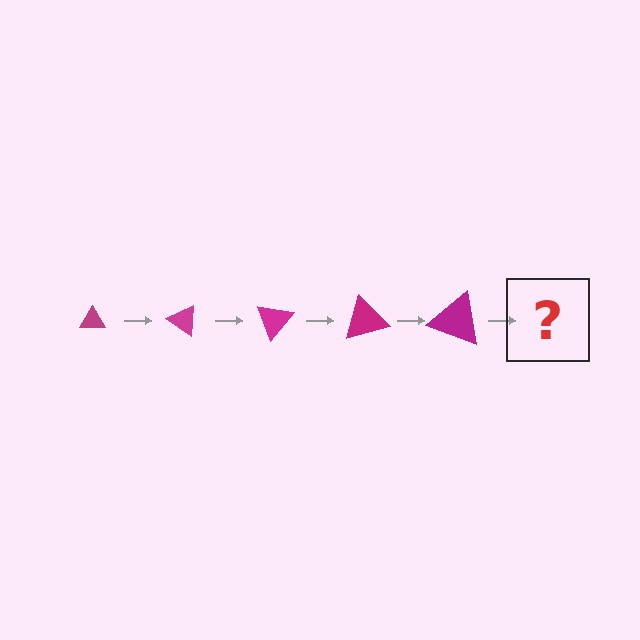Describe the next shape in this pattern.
It should be a triangle, larger than the previous one and rotated 175 degrees from the start.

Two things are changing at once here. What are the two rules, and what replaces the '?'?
The two rules are that the triangle grows larger each step and it rotates 35 degrees each step. The '?' should be a triangle, larger than the previous one and rotated 175 degrees from the start.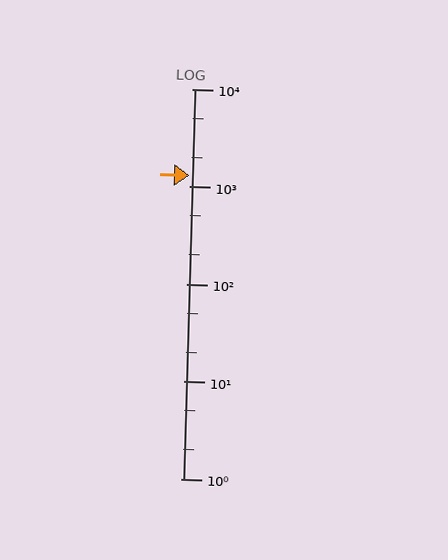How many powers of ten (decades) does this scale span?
The scale spans 4 decades, from 1 to 10000.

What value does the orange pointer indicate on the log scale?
The pointer indicates approximately 1300.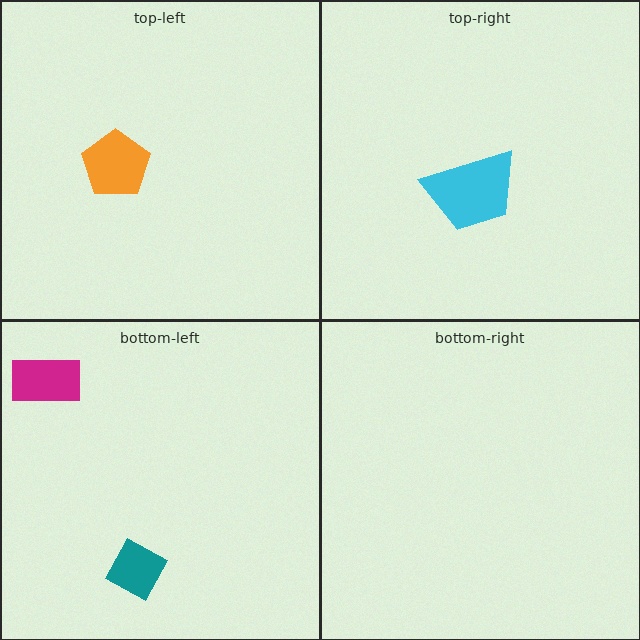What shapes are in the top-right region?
The cyan trapezoid.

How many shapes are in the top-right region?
1.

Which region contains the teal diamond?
The bottom-left region.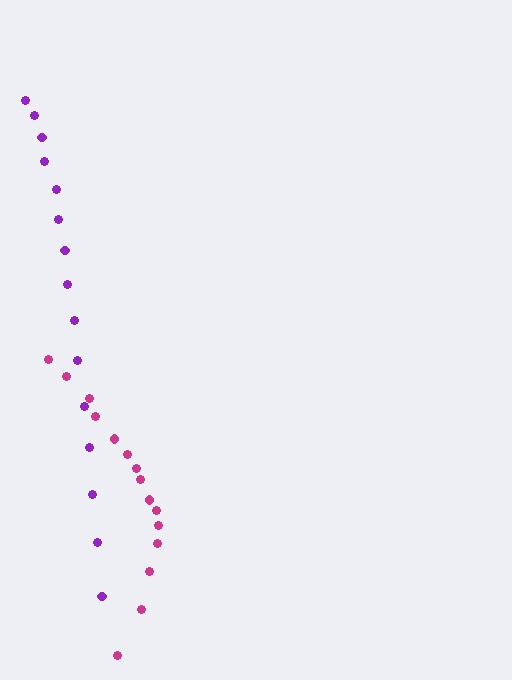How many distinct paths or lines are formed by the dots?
There are 2 distinct paths.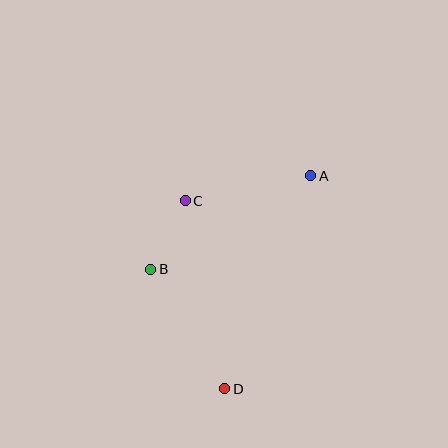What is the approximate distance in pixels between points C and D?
The distance between C and D is approximately 192 pixels.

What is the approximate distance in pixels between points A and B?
The distance between A and B is approximately 185 pixels.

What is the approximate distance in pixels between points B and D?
The distance between B and D is approximately 140 pixels.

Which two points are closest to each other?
Points B and C are closest to each other.